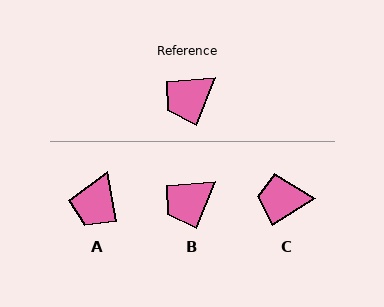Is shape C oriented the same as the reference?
No, it is off by about 36 degrees.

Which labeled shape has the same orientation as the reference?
B.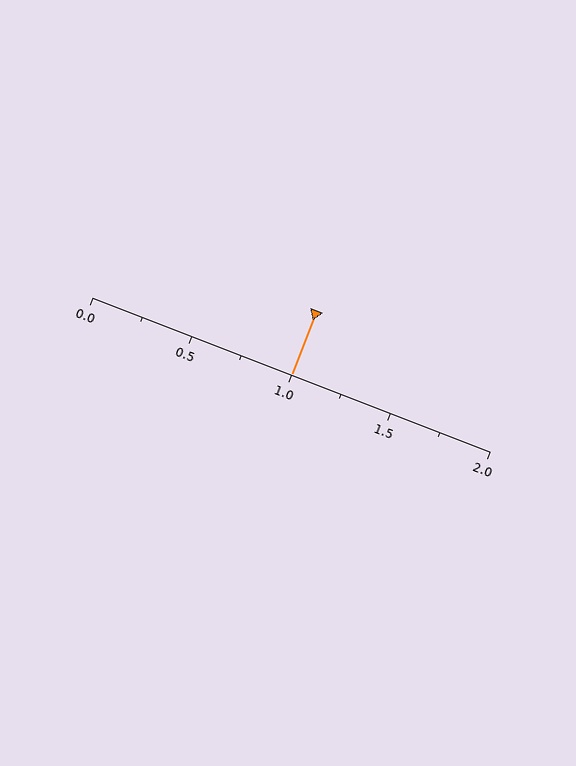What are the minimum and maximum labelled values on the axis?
The axis runs from 0.0 to 2.0.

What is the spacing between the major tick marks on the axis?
The major ticks are spaced 0.5 apart.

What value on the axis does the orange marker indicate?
The marker indicates approximately 1.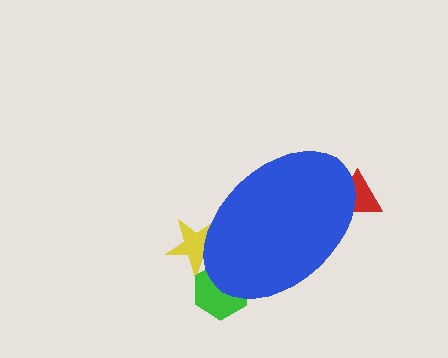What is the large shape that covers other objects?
A blue ellipse.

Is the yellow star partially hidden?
Yes, the yellow star is partially hidden behind the blue ellipse.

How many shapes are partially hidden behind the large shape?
3 shapes are partially hidden.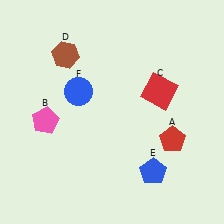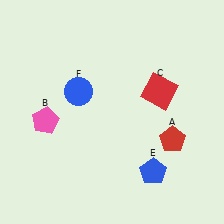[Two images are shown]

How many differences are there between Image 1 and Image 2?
There is 1 difference between the two images.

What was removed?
The brown hexagon (D) was removed in Image 2.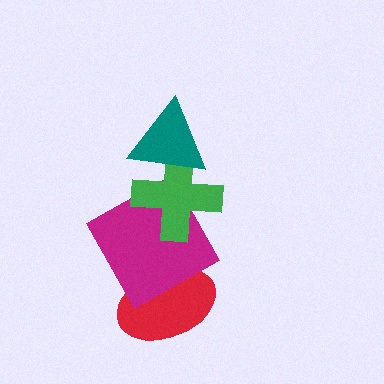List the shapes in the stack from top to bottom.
From top to bottom: the teal triangle, the green cross, the magenta square, the red ellipse.